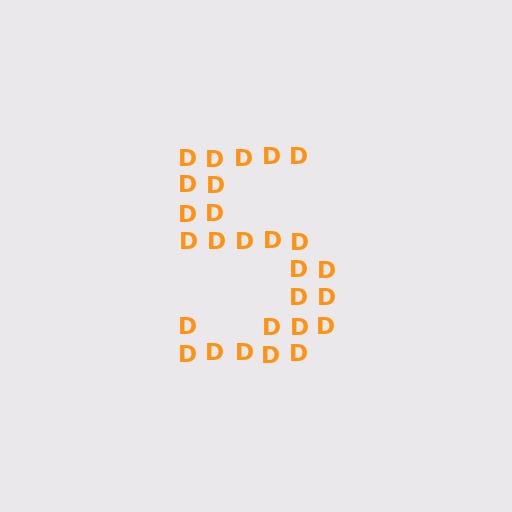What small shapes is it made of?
It is made of small letter D's.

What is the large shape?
The large shape is the digit 5.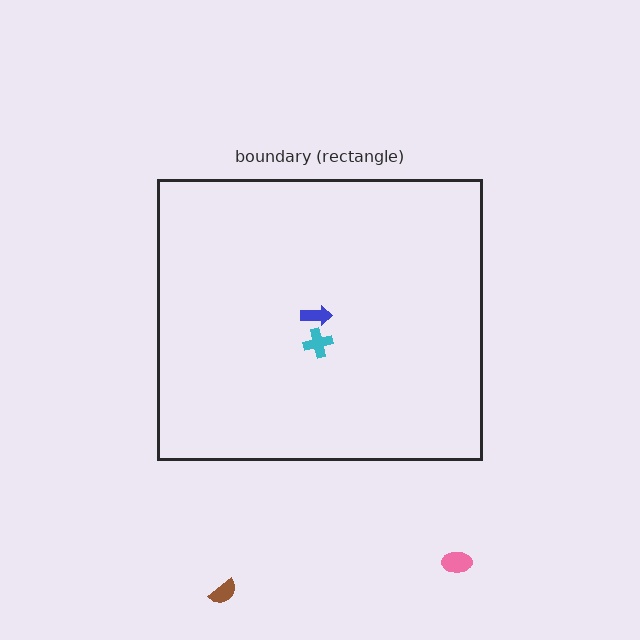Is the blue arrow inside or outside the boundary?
Inside.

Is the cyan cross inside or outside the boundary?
Inside.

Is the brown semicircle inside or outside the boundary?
Outside.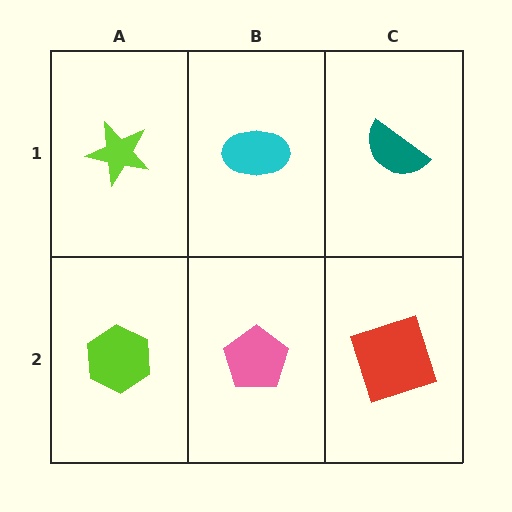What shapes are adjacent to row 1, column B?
A pink pentagon (row 2, column B), a lime star (row 1, column A), a teal semicircle (row 1, column C).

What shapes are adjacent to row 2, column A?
A lime star (row 1, column A), a pink pentagon (row 2, column B).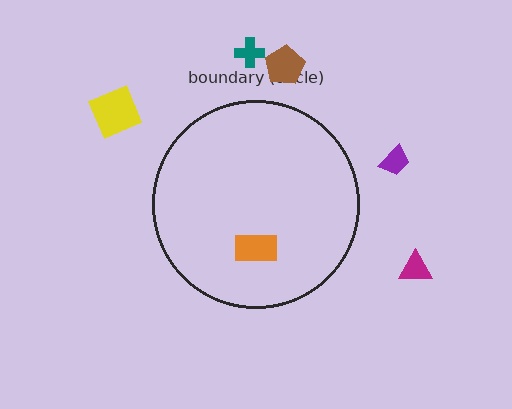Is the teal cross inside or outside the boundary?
Outside.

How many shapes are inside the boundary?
1 inside, 5 outside.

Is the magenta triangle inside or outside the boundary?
Outside.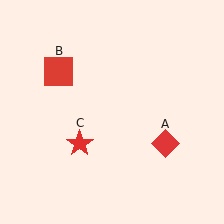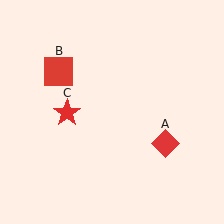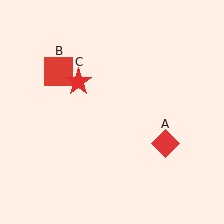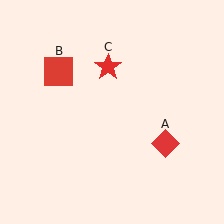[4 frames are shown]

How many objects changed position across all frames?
1 object changed position: red star (object C).